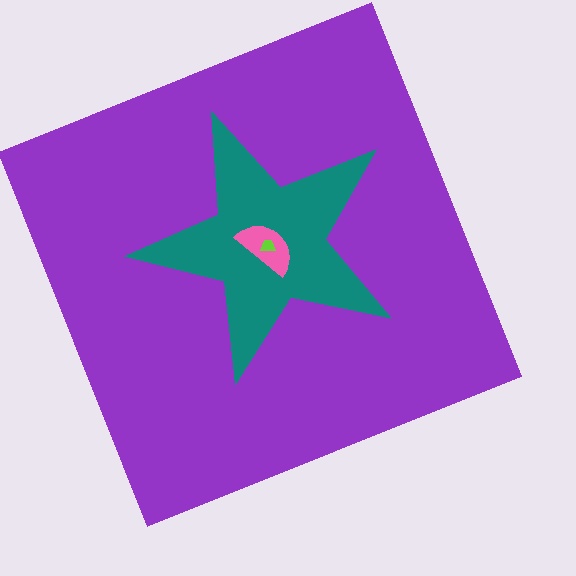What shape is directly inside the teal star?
The pink semicircle.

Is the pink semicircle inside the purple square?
Yes.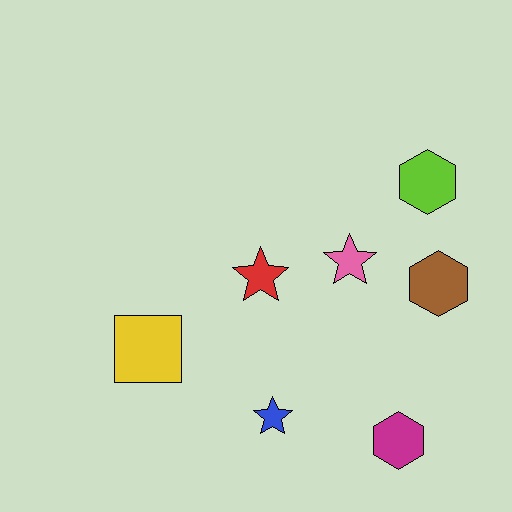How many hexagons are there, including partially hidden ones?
There are 3 hexagons.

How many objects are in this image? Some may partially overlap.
There are 7 objects.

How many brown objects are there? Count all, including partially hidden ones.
There is 1 brown object.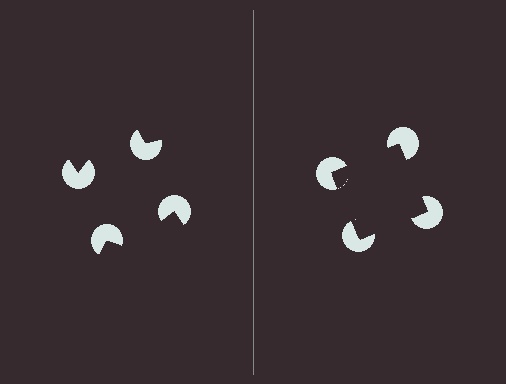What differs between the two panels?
The pac-man discs are positioned identically on both sides; only the wedge orientations differ. On the right they align to a square; on the left they are misaligned.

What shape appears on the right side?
An illusory square.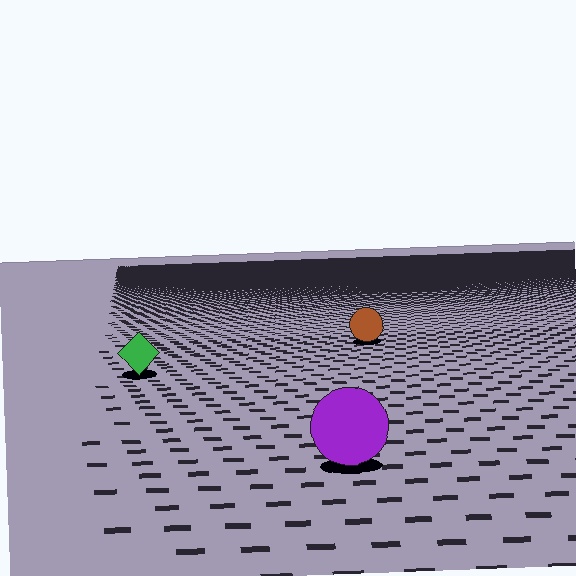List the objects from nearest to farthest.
From nearest to farthest: the purple circle, the green diamond, the brown circle.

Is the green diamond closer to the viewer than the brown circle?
Yes. The green diamond is closer — you can tell from the texture gradient: the ground texture is coarser near it.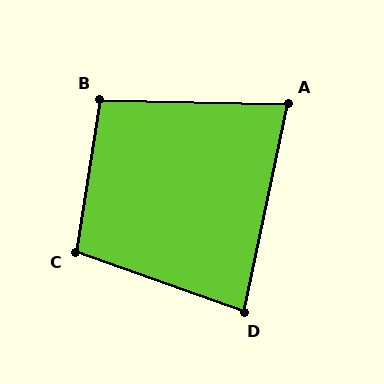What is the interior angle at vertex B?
Approximately 98 degrees (obtuse).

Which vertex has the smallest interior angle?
A, at approximately 79 degrees.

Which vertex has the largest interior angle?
C, at approximately 101 degrees.